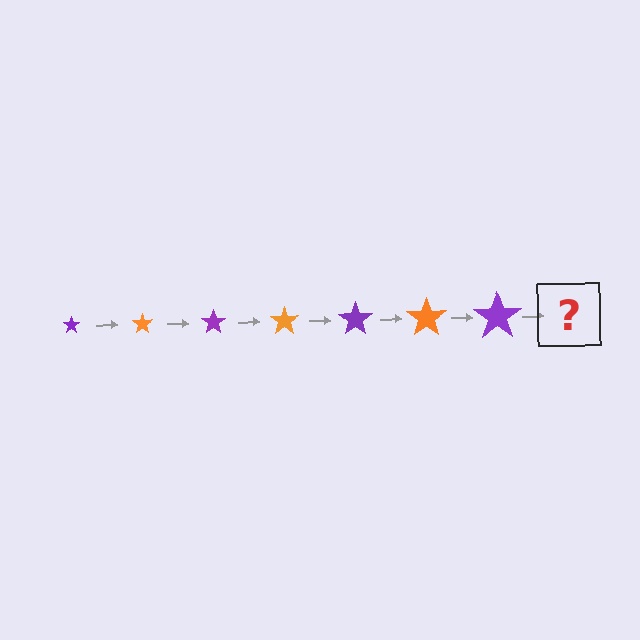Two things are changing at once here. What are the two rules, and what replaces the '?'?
The two rules are that the star grows larger each step and the color cycles through purple and orange. The '?' should be an orange star, larger than the previous one.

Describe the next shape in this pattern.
It should be an orange star, larger than the previous one.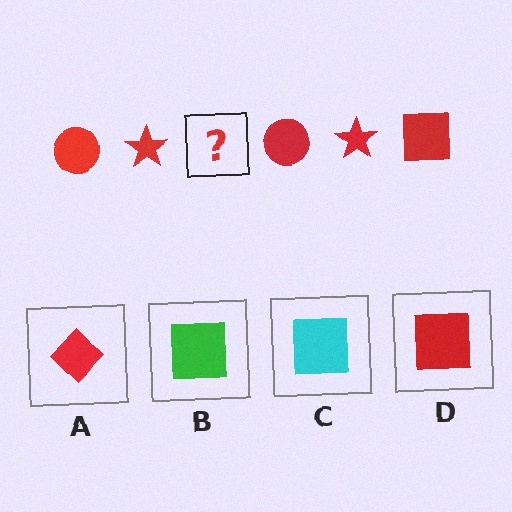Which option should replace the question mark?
Option D.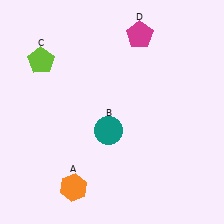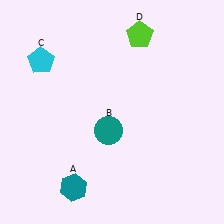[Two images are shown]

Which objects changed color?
A changed from orange to teal. C changed from lime to cyan. D changed from magenta to lime.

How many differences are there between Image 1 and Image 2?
There are 3 differences between the two images.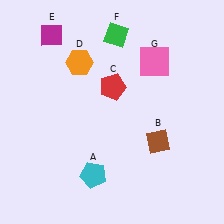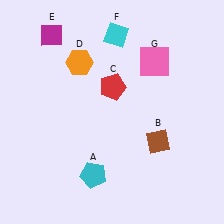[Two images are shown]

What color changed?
The diamond (F) changed from green in Image 1 to cyan in Image 2.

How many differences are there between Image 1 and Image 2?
There is 1 difference between the two images.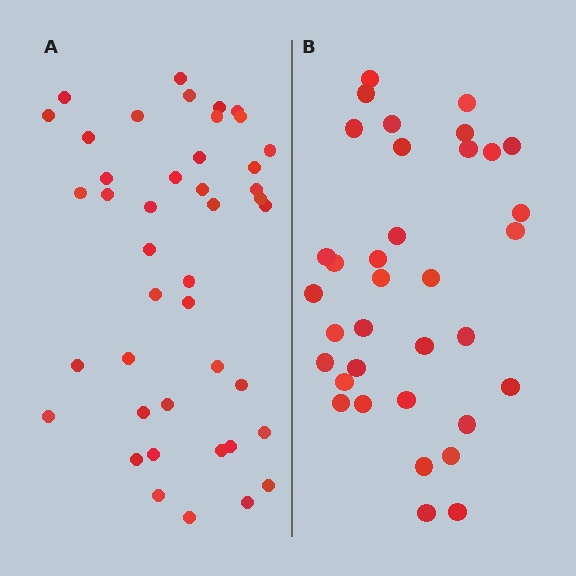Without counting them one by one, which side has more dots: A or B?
Region A (the left region) has more dots.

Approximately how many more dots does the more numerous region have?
Region A has roughly 8 or so more dots than region B.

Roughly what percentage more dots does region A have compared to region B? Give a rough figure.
About 25% more.